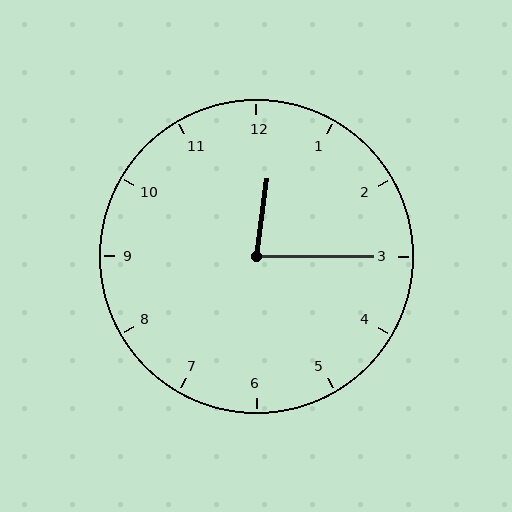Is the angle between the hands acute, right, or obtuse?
It is acute.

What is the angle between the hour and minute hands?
Approximately 82 degrees.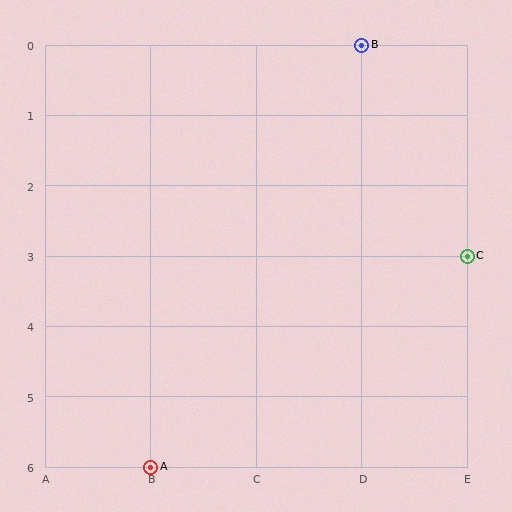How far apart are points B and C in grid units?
Points B and C are 1 column and 3 rows apart (about 3.2 grid units diagonally).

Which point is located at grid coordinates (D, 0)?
Point B is at (D, 0).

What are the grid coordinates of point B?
Point B is at grid coordinates (D, 0).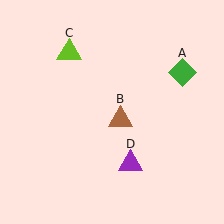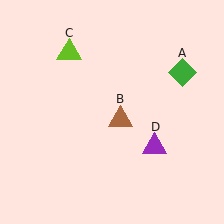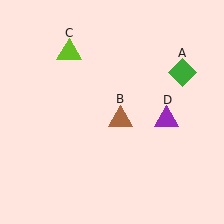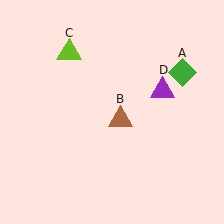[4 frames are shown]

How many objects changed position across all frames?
1 object changed position: purple triangle (object D).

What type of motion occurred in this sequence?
The purple triangle (object D) rotated counterclockwise around the center of the scene.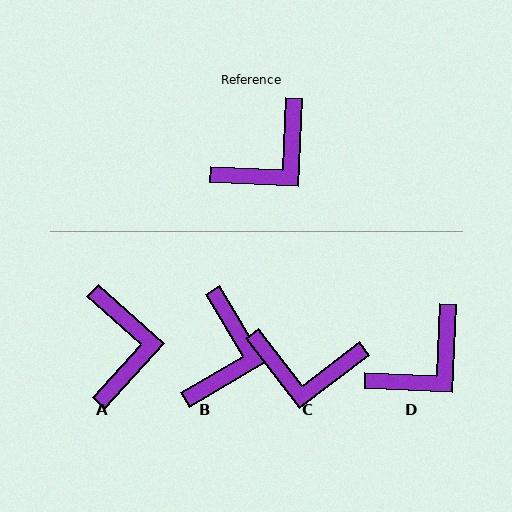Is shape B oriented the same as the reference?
No, it is off by about 33 degrees.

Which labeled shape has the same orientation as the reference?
D.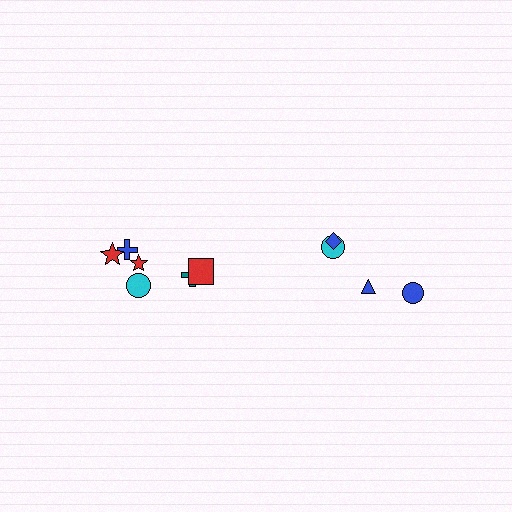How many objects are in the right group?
There are 4 objects.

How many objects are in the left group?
There are 6 objects.